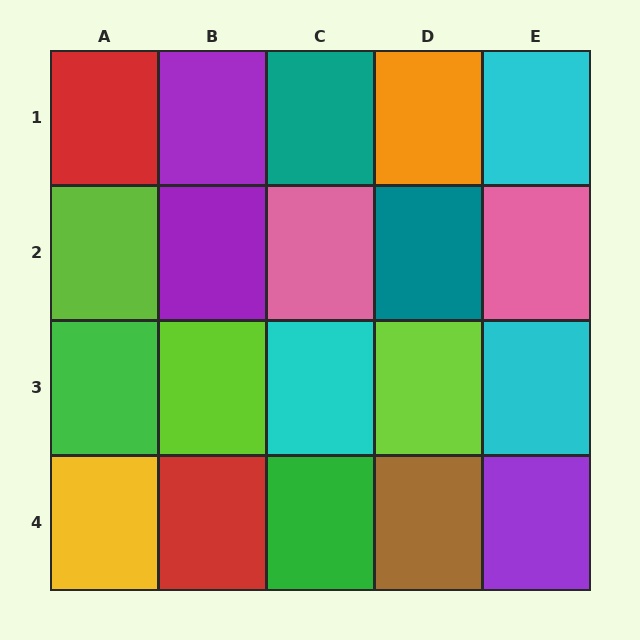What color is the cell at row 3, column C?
Cyan.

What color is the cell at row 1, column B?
Purple.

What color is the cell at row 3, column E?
Cyan.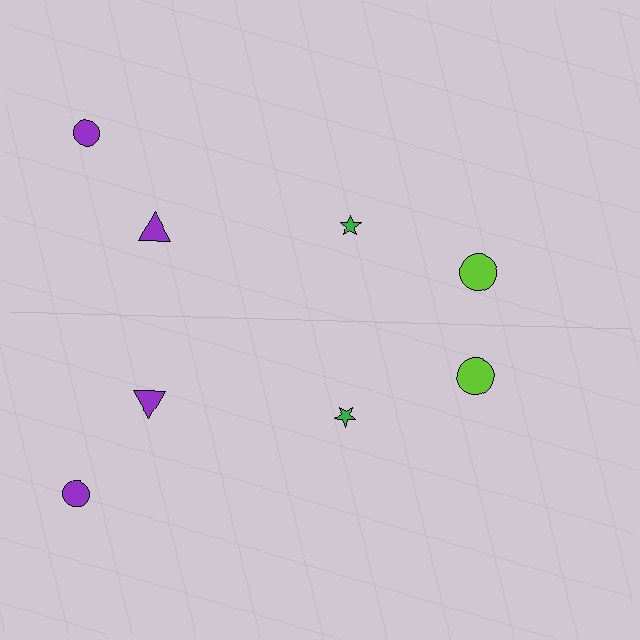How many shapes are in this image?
There are 8 shapes in this image.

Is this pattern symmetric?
Yes, this pattern has bilateral (reflection) symmetry.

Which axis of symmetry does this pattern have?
The pattern has a horizontal axis of symmetry running through the center of the image.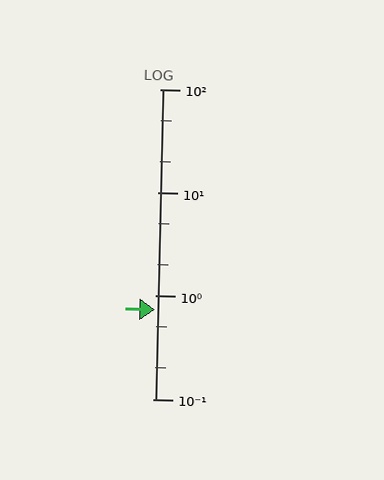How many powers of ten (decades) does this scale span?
The scale spans 3 decades, from 0.1 to 100.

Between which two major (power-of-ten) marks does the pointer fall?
The pointer is between 0.1 and 1.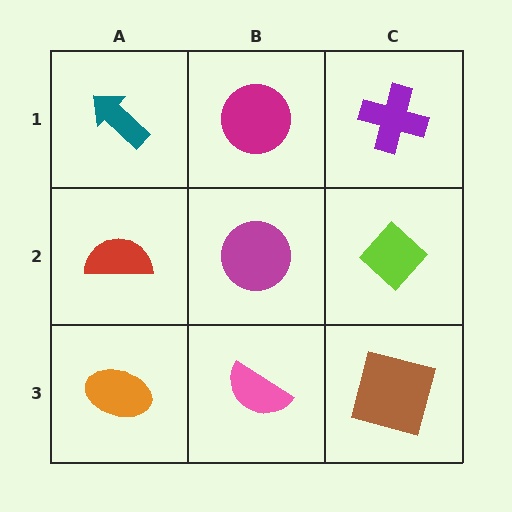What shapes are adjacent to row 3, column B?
A magenta circle (row 2, column B), an orange ellipse (row 3, column A), a brown square (row 3, column C).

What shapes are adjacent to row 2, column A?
A teal arrow (row 1, column A), an orange ellipse (row 3, column A), a magenta circle (row 2, column B).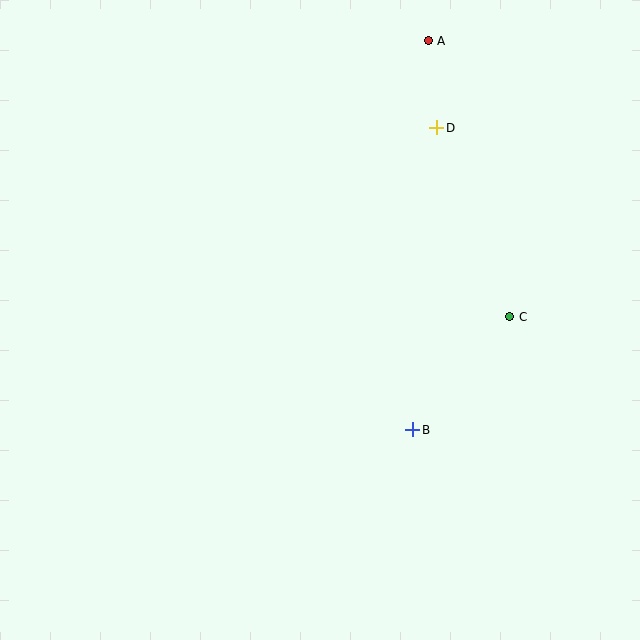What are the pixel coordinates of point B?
Point B is at (413, 430).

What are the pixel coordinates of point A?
Point A is at (428, 41).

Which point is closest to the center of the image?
Point B at (413, 430) is closest to the center.